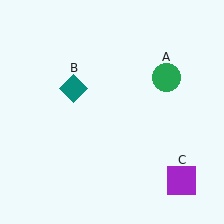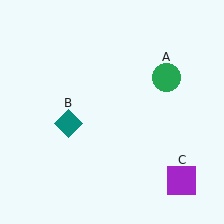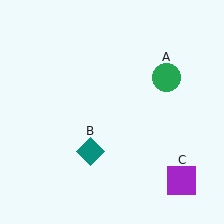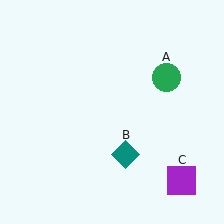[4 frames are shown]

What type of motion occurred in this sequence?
The teal diamond (object B) rotated counterclockwise around the center of the scene.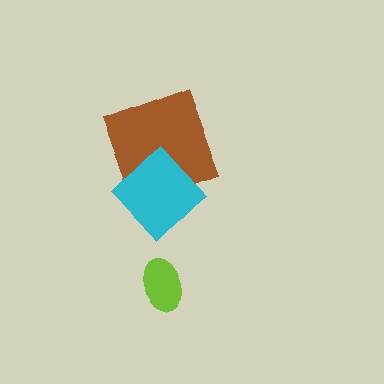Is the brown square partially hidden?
Yes, it is partially covered by another shape.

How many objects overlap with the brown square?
1 object overlaps with the brown square.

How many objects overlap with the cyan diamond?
1 object overlaps with the cyan diamond.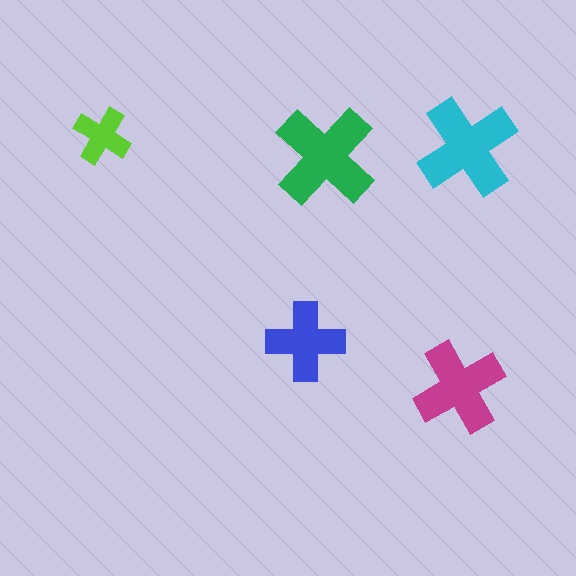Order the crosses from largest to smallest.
the green one, the cyan one, the magenta one, the blue one, the lime one.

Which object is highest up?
The lime cross is topmost.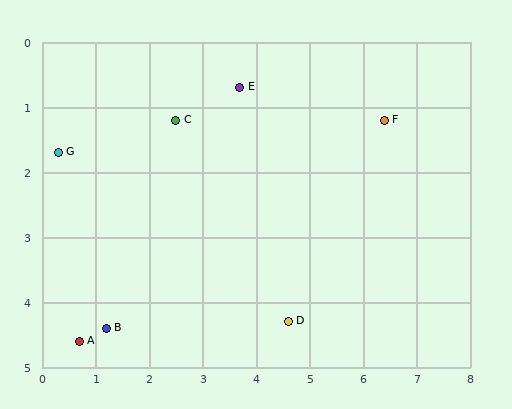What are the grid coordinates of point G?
Point G is at approximately (0.3, 1.7).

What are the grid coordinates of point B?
Point B is at approximately (1.2, 4.4).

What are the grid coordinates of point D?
Point D is at approximately (4.6, 4.3).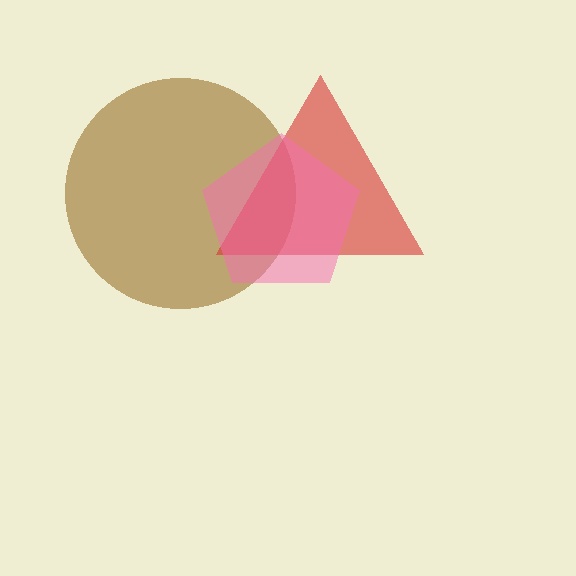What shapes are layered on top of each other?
The layered shapes are: a brown circle, a red triangle, a pink pentagon.